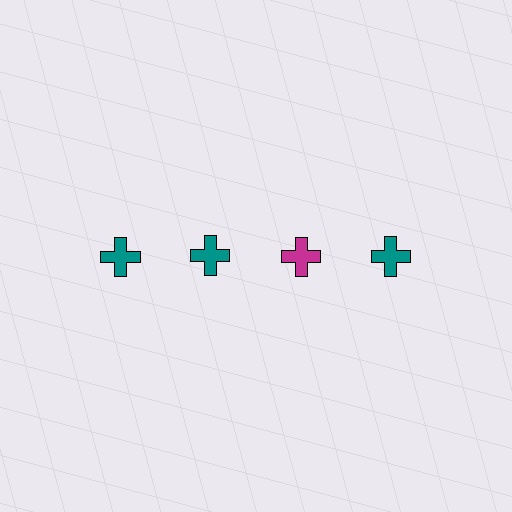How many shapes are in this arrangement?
There are 4 shapes arranged in a grid pattern.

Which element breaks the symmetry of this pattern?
The magenta cross in the top row, center column breaks the symmetry. All other shapes are teal crosses.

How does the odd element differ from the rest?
It has a different color: magenta instead of teal.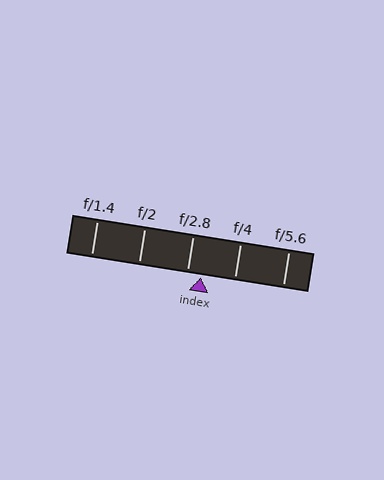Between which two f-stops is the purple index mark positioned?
The index mark is between f/2.8 and f/4.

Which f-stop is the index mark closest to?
The index mark is closest to f/2.8.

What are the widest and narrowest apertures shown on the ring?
The widest aperture shown is f/1.4 and the narrowest is f/5.6.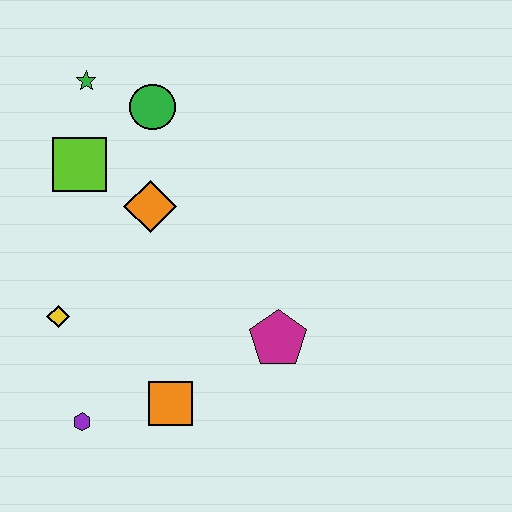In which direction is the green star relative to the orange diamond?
The green star is above the orange diamond.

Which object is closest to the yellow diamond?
The purple hexagon is closest to the yellow diamond.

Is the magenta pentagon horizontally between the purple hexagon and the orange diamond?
No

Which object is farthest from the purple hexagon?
The green star is farthest from the purple hexagon.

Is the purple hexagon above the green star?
No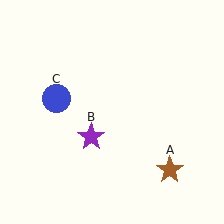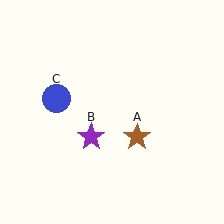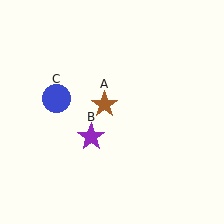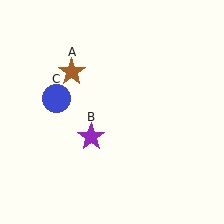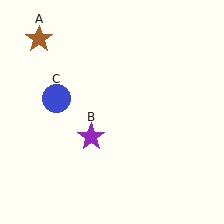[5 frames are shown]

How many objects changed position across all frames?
1 object changed position: brown star (object A).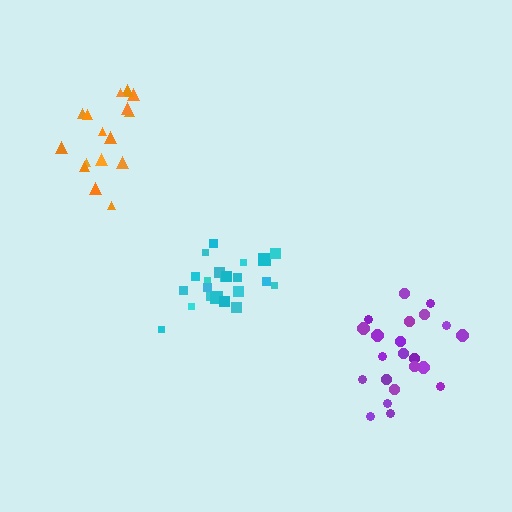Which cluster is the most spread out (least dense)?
Orange.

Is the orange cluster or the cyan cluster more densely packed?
Cyan.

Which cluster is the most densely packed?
Cyan.